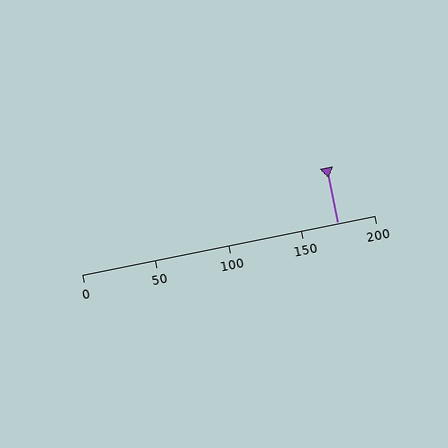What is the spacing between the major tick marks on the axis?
The major ticks are spaced 50 apart.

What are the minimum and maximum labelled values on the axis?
The axis runs from 0 to 200.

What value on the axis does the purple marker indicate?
The marker indicates approximately 175.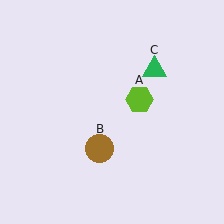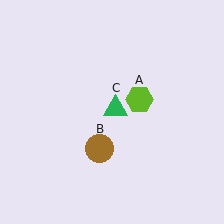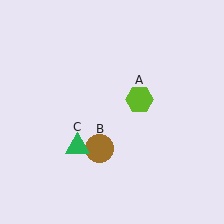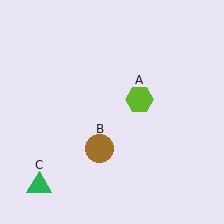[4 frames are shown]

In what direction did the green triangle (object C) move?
The green triangle (object C) moved down and to the left.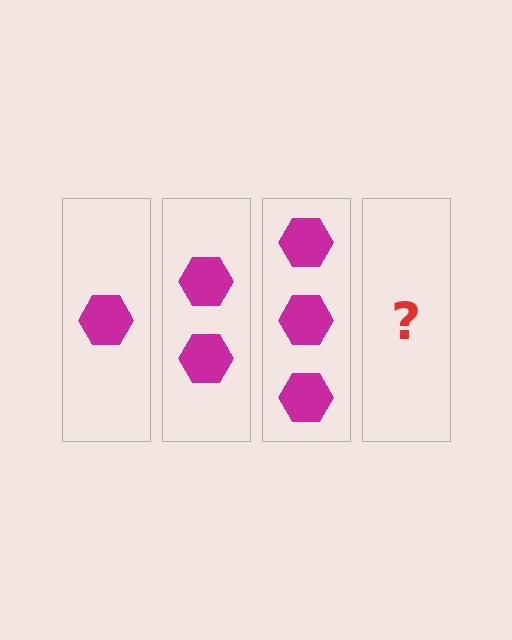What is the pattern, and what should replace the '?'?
The pattern is that each step adds one more hexagon. The '?' should be 4 hexagons.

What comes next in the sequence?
The next element should be 4 hexagons.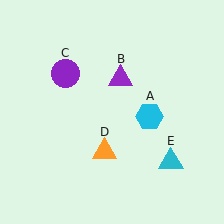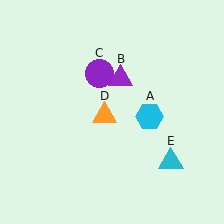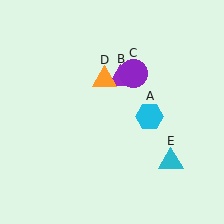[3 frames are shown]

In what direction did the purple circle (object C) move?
The purple circle (object C) moved right.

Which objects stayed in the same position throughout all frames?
Cyan hexagon (object A) and purple triangle (object B) and cyan triangle (object E) remained stationary.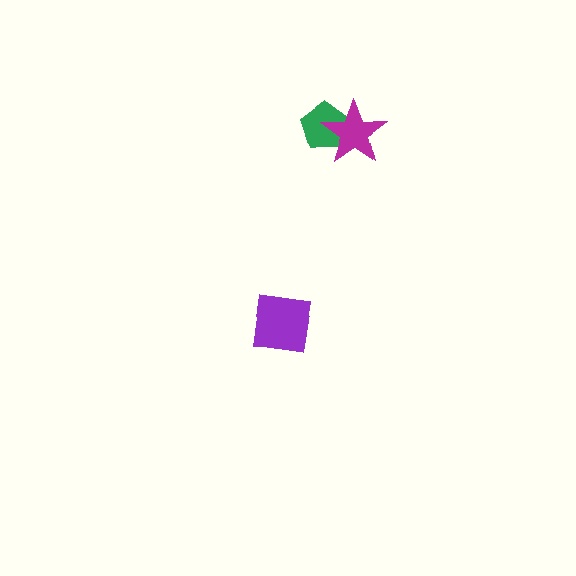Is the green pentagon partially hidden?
Yes, it is partially covered by another shape.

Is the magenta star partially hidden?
No, no other shape covers it.